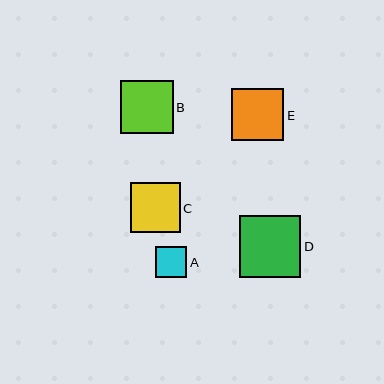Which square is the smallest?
Square A is the smallest with a size of approximately 31 pixels.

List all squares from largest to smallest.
From largest to smallest: D, B, E, C, A.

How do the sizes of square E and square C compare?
Square E and square C are approximately the same size.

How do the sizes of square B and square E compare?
Square B and square E are approximately the same size.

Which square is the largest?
Square D is the largest with a size of approximately 61 pixels.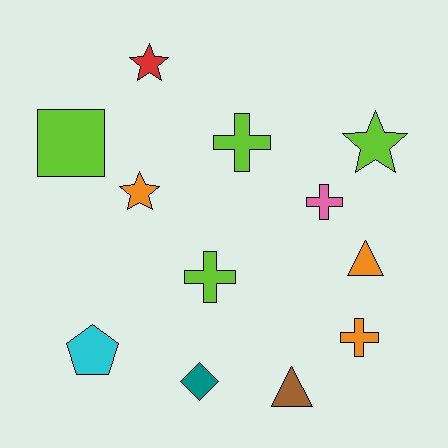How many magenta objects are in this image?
There are no magenta objects.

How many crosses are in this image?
There are 4 crosses.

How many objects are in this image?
There are 12 objects.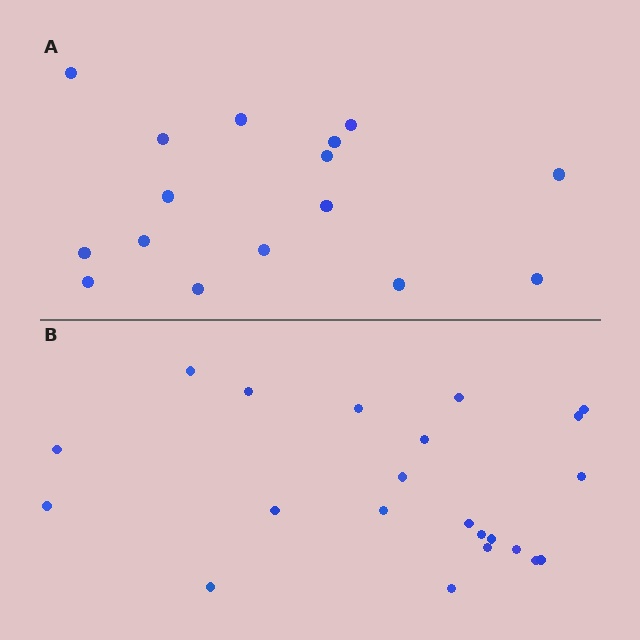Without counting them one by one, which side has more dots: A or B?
Region B (the bottom region) has more dots.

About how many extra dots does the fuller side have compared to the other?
Region B has about 6 more dots than region A.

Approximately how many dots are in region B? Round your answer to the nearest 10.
About 20 dots. (The exact count is 22, which rounds to 20.)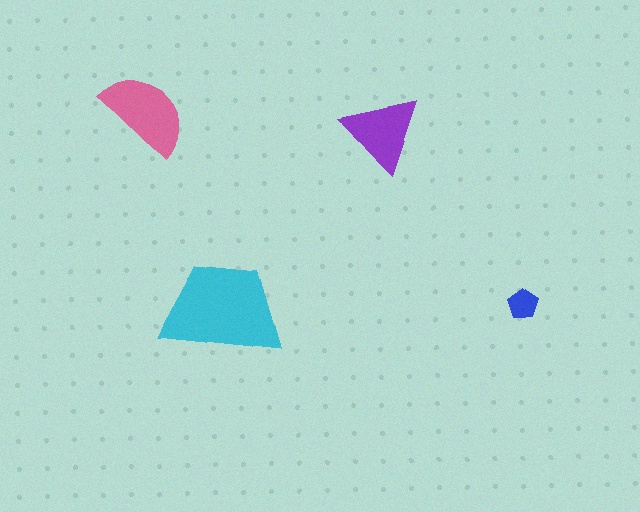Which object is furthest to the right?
The blue pentagon is rightmost.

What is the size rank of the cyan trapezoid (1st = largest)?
1st.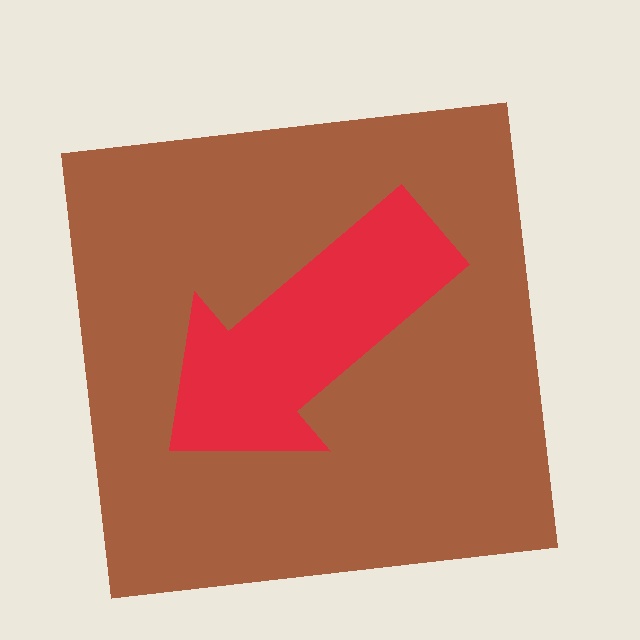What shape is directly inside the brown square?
The red arrow.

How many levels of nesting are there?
2.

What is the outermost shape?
The brown square.